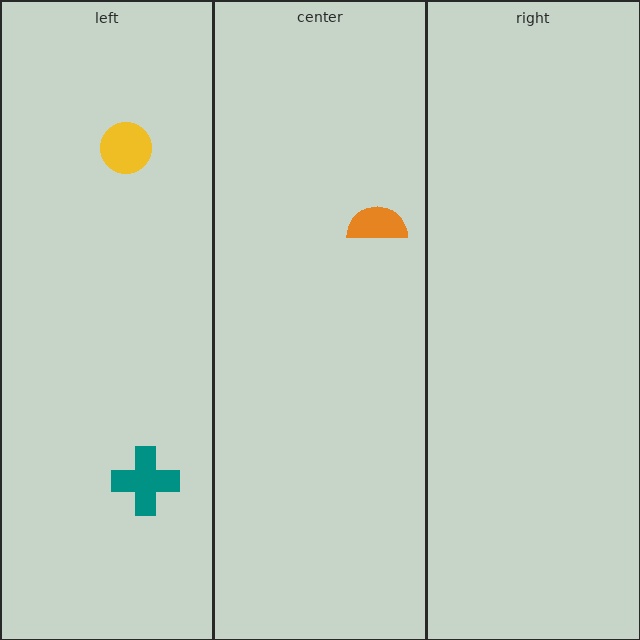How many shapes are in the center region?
1.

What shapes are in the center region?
The orange semicircle.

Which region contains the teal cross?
The left region.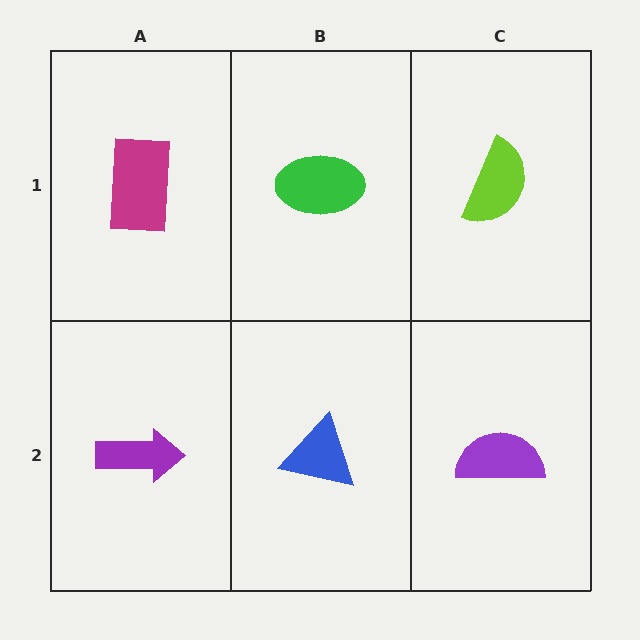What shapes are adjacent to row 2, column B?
A green ellipse (row 1, column B), a purple arrow (row 2, column A), a purple semicircle (row 2, column C).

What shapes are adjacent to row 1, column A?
A purple arrow (row 2, column A), a green ellipse (row 1, column B).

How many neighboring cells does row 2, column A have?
2.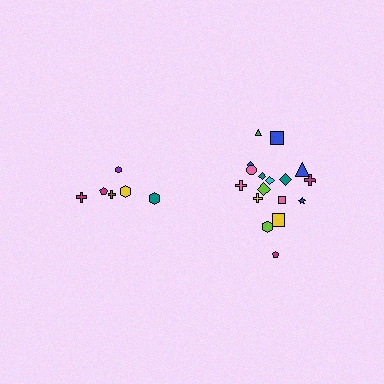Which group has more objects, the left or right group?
The right group.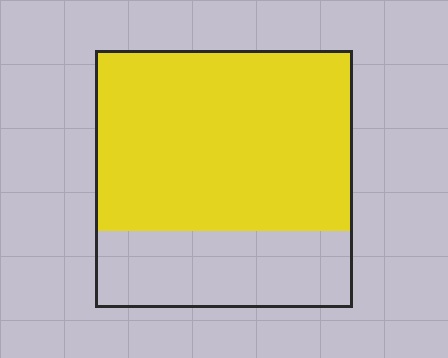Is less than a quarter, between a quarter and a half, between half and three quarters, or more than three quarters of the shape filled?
Between half and three quarters.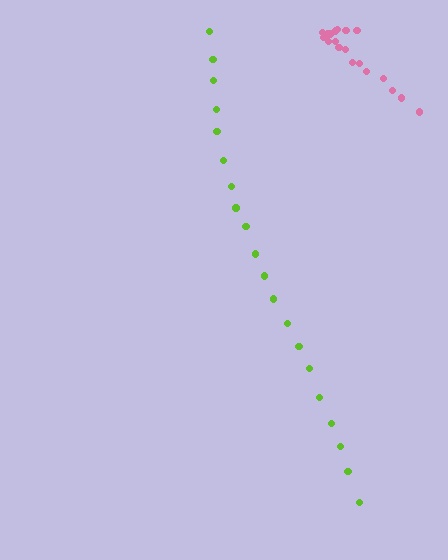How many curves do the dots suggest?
There are 2 distinct paths.